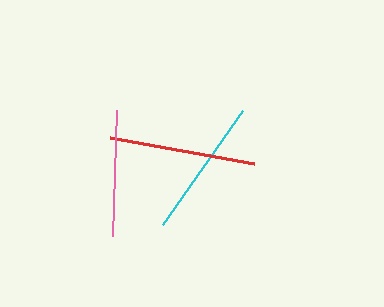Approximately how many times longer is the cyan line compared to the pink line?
The cyan line is approximately 1.1 times the length of the pink line.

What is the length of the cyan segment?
The cyan segment is approximately 139 pixels long.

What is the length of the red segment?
The red segment is approximately 146 pixels long.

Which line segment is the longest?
The red line is the longest at approximately 146 pixels.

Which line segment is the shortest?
The pink line is the shortest at approximately 126 pixels.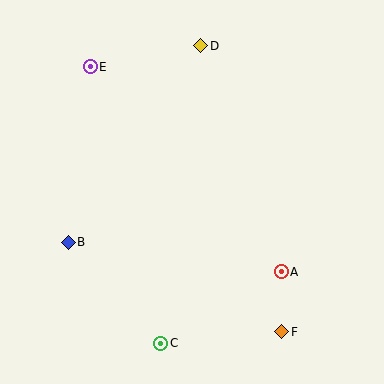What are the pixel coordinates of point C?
Point C is at (161, 343).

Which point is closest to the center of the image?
Point A at (281, 272) is closest to the center.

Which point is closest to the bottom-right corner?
Point F is closest to the bottom-right corner.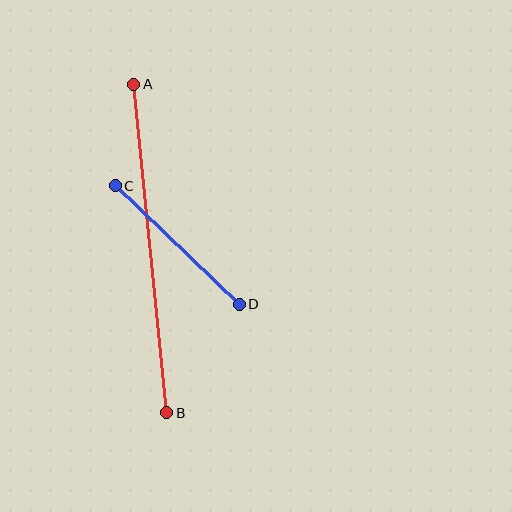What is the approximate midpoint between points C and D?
The midpoint is at approximately (177, 245) pixels.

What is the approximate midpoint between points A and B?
The midpoint is at approximately (150, 248) pixels.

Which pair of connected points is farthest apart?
Points A and B are farthest apart.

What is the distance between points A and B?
The distance is approximately 330 pixels.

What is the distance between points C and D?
The distance is approximately 172 pixels.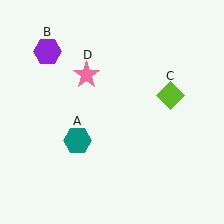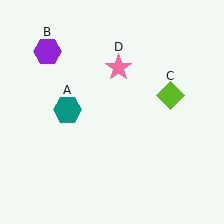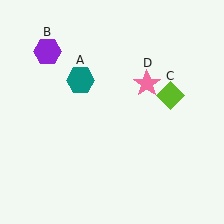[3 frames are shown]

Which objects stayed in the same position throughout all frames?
Purple hexagon (object B) and lime diamond (object C) remained stationary.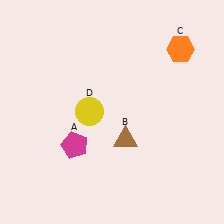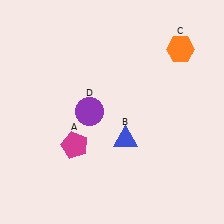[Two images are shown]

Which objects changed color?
B changed from brown to blue. D changed from yellow to purple.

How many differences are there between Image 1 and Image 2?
There are 2 differences between the two images.